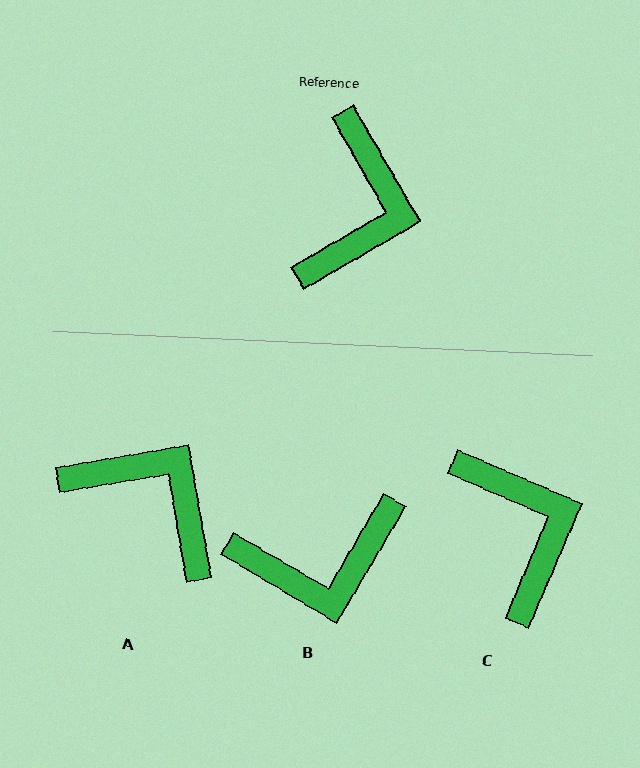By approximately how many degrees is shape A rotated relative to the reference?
Approximately 70 degrees counter-clockwise.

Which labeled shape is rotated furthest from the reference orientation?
A, about 70 degrees away.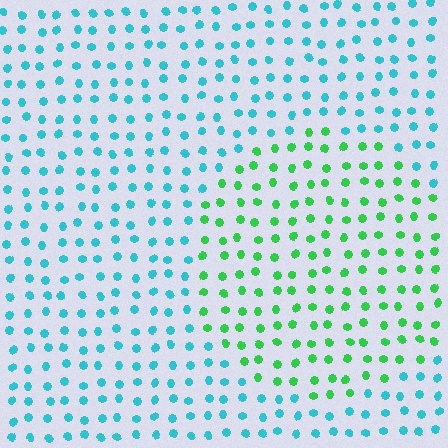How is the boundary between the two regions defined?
The boundary is defined purely by a slight shift in hue (about 54 degrees). Spacing, size, and orientation are identical on both sides.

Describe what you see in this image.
The image is filled with small cyan elements in a uniform arrangement. A circle-shaped region is visible where the elements are tinted to a slightly different hue, forming a subtle color boundary.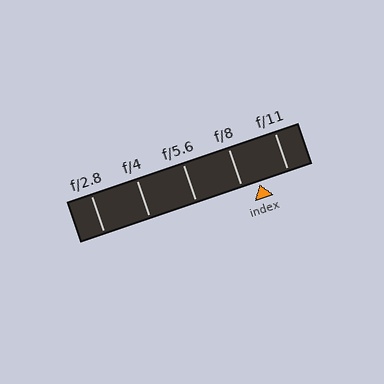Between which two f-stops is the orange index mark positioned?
The index mark is between f/8 and f/11.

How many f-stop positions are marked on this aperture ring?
There are 5 f-stop positions marked.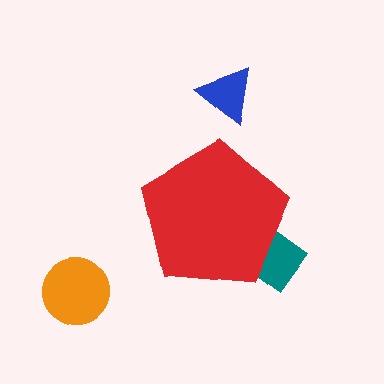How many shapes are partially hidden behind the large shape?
1 shape is partially hidden.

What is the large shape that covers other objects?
A red pentagon.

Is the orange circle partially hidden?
No, the orange circle is fully visible.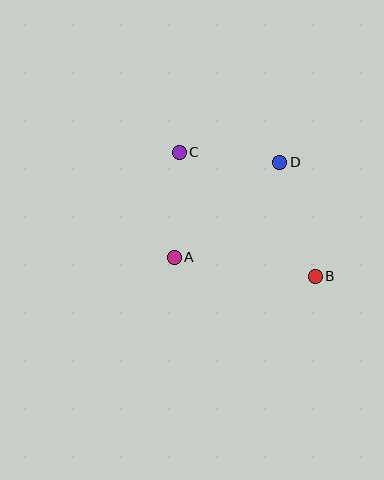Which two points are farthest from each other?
Points B and C are farthest from each other.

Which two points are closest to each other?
Points C and D are closest to each other.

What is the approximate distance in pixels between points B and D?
The distance between B and D is approximately 119 pixels.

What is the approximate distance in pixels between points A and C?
The distance between A and C is approximately 105 pixels.